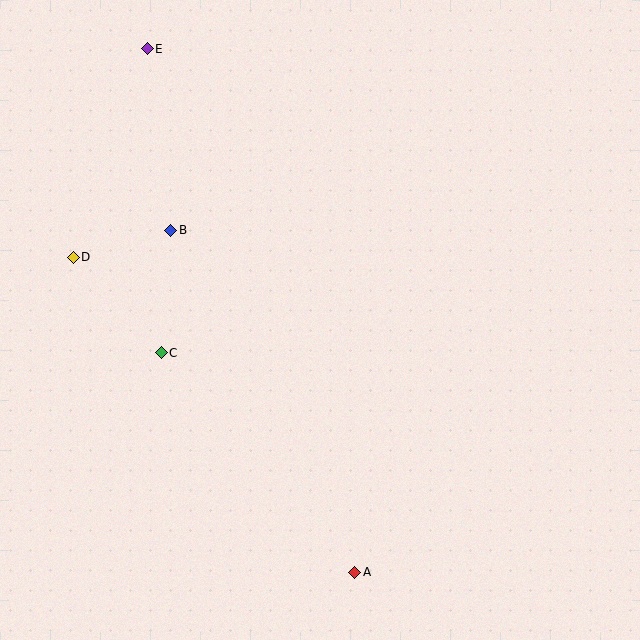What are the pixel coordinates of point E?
Point E is at (147, 49).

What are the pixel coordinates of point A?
Point A is at (355, 572).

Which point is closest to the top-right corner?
Point E is closest to the top-right corner.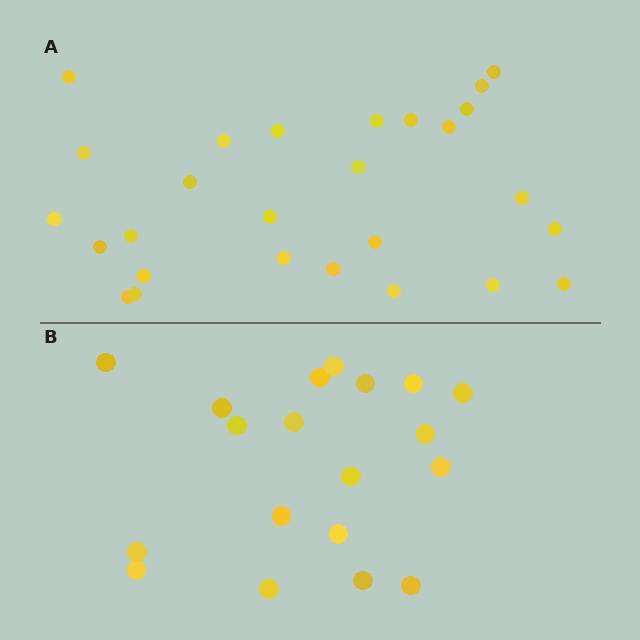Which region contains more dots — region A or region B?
Region A (the top region) has more dots.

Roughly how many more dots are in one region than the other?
Region A has roughly 8 or so more dots than region B.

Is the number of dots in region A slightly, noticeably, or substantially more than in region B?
Region A has noticeably more, but not dramatically so. The ratio is roughly 1.4 to 1.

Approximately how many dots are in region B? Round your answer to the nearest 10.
About 20 dots. (The exact count is 19, which rounds to 20.)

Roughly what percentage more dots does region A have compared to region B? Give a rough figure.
About 40% more.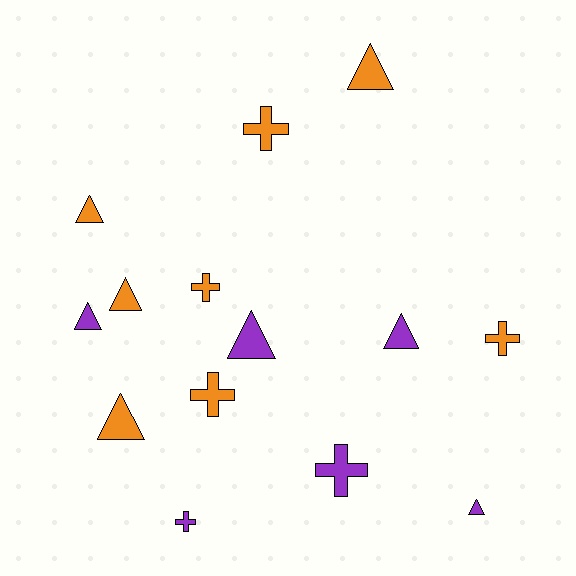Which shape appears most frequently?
Triangle, with 8 objects.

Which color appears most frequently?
Orange, with 8 objects.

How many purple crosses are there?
There are 2 purple crosses.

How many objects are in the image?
There are 14 objects.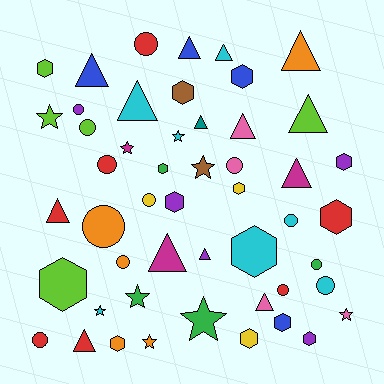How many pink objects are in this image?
There are 4 pink objects.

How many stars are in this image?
There are 9 stars.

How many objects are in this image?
There are 50 objects.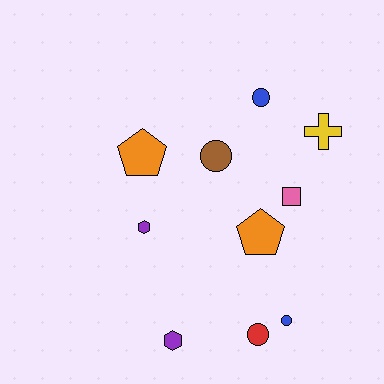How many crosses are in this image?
There is 1 cross.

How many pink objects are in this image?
There is 1 pink object.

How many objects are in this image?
There are 10 objects.